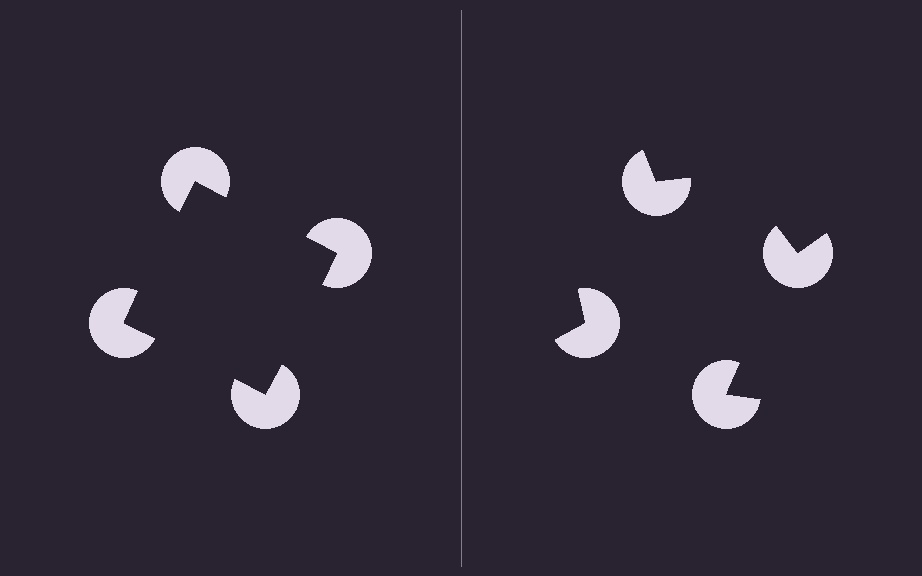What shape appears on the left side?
An illusory square.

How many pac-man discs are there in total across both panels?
8 — 4 on each side.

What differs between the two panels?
The pac-man discs are positioned identically on both sides; only the wedge orientations differ. On the left they align to a square; on the right they are misaligned.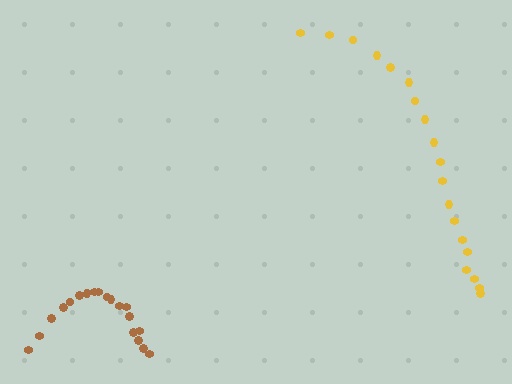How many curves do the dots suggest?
There are 2 distinct paths.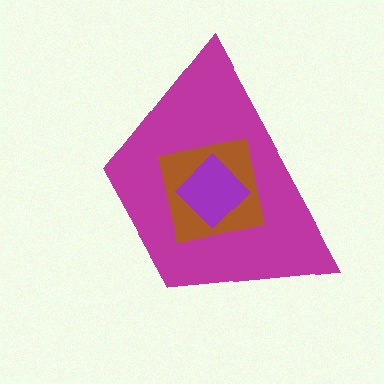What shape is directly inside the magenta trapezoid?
The brown square.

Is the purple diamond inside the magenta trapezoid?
Yes.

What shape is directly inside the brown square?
The purple diamond.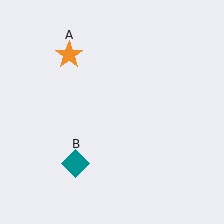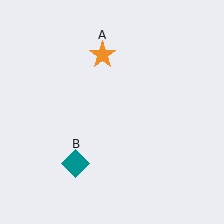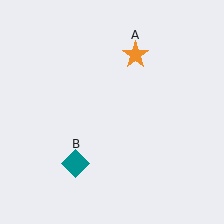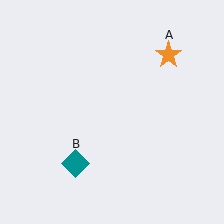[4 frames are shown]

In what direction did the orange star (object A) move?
The orange star (object A) moved right.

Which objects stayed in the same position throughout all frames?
Teal diamond (object B) remained stationary.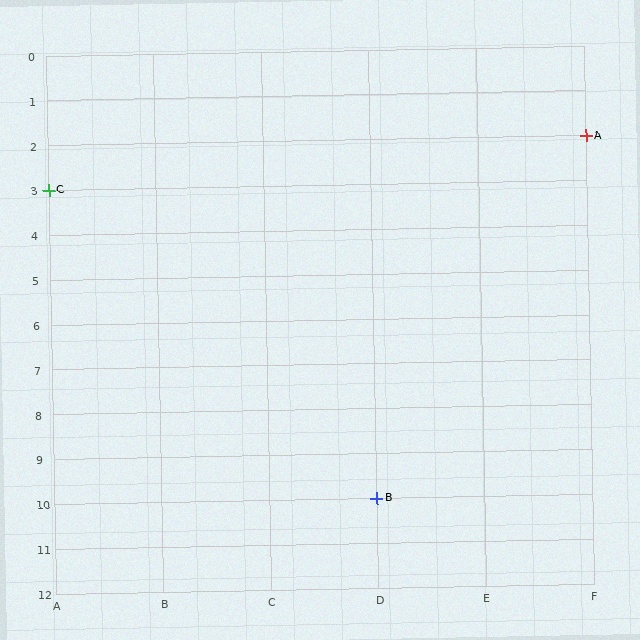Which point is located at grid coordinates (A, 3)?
Point C is at (A, 3).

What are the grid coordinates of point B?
Point B is at grid coordinates (D, 10).